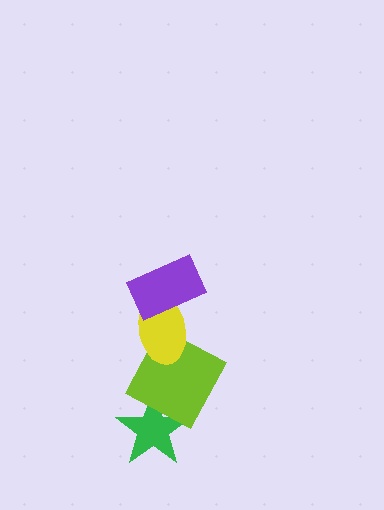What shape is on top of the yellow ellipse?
The purple rectangle is on top of the yellow ellipse.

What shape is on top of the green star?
The lime square is on top of the green star.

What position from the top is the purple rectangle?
The purple rectangle is 1st from the top.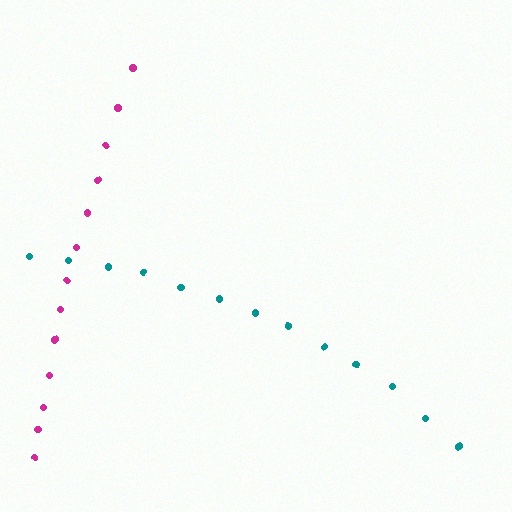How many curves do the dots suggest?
There are 2 distinct paths.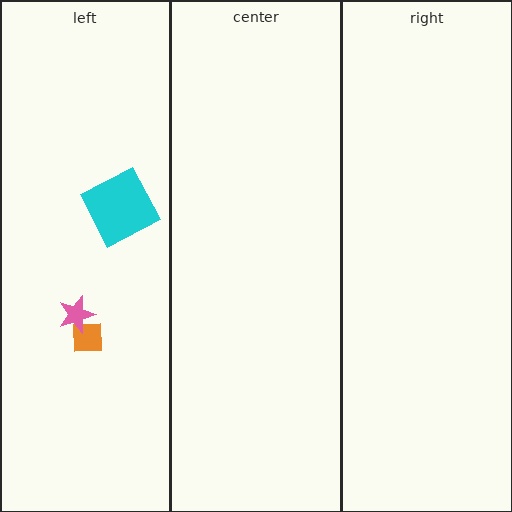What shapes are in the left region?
The cyan square, the orange square, the pink star.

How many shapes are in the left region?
3.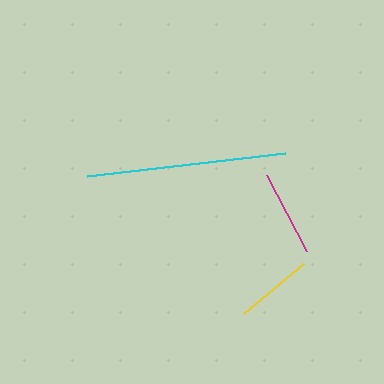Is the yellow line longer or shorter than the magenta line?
The magenta line is longer than the yellow line.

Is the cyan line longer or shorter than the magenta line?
The cyan line is longer than the magenta line.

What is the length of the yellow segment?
The yellow segment is approximately 79 pixels long.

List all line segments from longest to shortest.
From longest to shortest: cyan, magenta, yellow.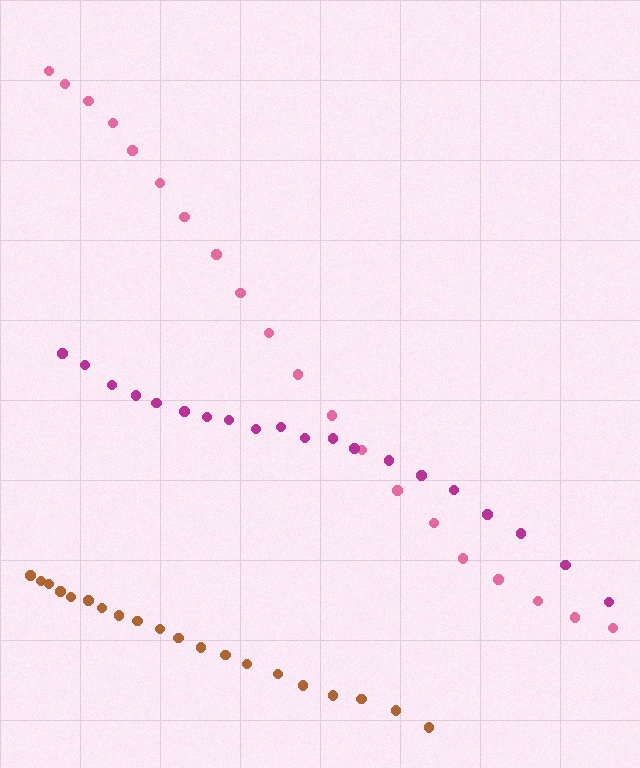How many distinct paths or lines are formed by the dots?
There are 3 distinct paths.